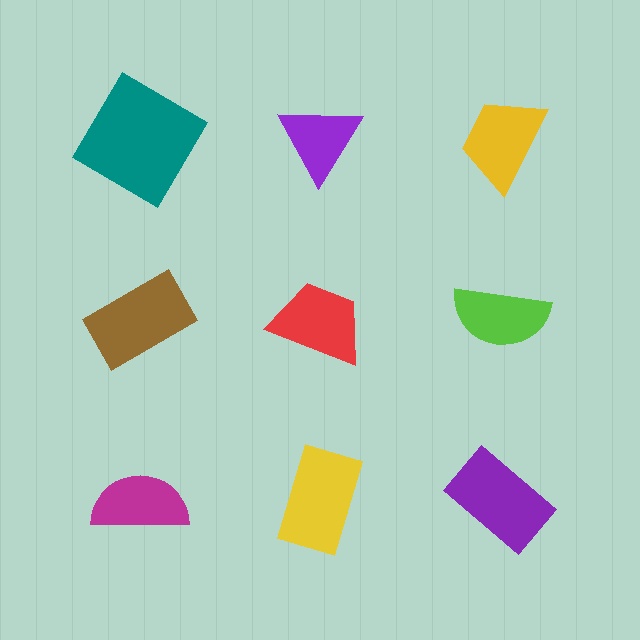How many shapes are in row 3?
3 shapes.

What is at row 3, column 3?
A purple rectangle.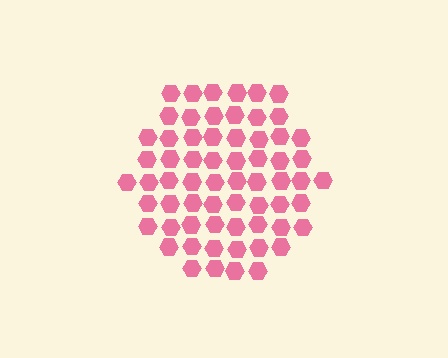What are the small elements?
The small elements are hexagons.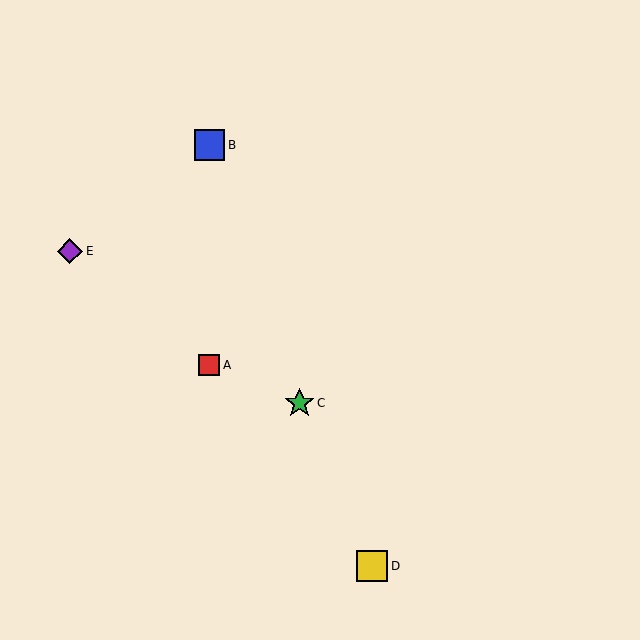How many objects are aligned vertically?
2 objects (A, B) are aligned vertically.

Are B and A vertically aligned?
Yes, both are at x≈209.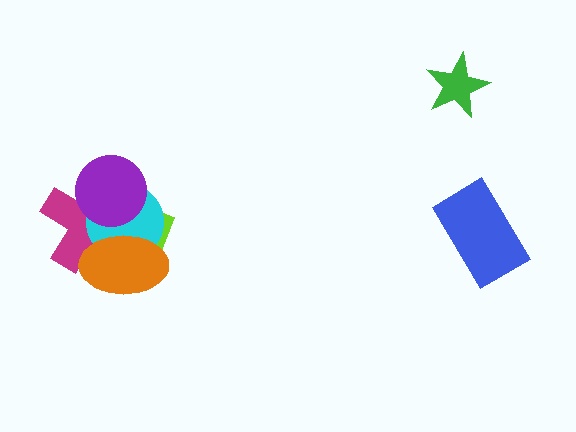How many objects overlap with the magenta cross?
4 objects overlap with the magenta cross.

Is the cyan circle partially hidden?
Yes, it is partially covered by another shape.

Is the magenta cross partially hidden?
Yes, it is partially covered by another shape.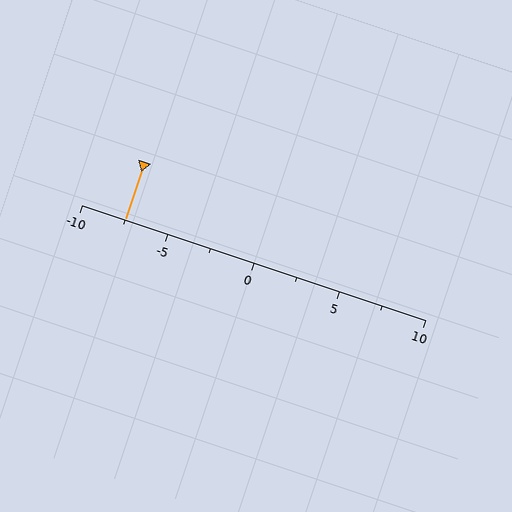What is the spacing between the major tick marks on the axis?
The major ticks are spaced 5 apart.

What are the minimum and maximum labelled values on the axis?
The axis runs from -10 to 10.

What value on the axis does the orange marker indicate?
The marker indicates approximately -7.5.